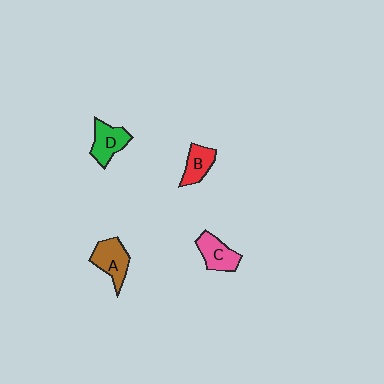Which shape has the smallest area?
Shape B (red).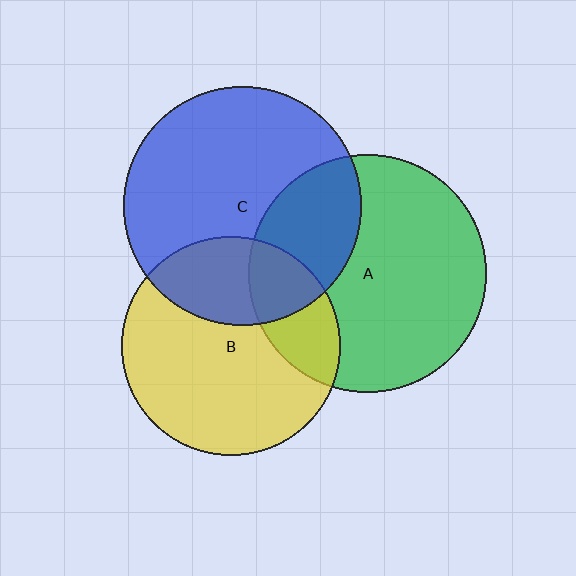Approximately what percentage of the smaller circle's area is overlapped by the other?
Approximately 25%.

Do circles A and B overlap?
Yes.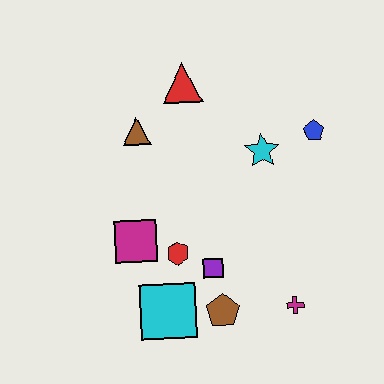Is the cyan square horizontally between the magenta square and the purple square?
Yes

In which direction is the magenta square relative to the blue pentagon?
The magenta square is to the left of the blue pentagon.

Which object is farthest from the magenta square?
The blue pentagon is farthest from the magenta square.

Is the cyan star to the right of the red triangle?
Yes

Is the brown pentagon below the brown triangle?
Yes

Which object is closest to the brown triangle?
The red triangle is closest to the brown triangle.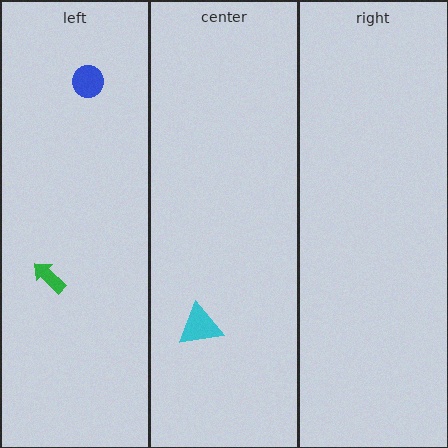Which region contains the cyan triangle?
The center region.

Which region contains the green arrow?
The left region.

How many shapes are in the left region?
2.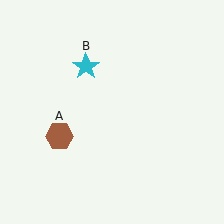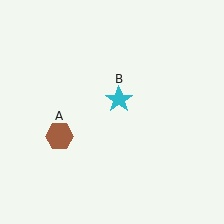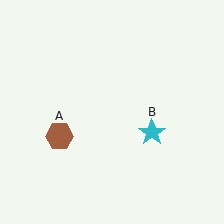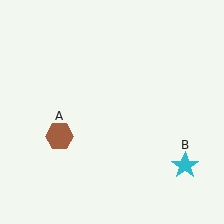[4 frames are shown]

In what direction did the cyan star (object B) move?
The cyan star (object B) moved down and to the right.